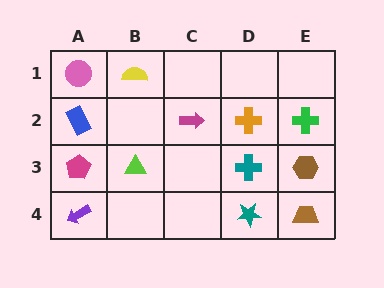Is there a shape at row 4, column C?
No, that cell is empty.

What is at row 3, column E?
A brown hexagon.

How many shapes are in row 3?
4 shapes.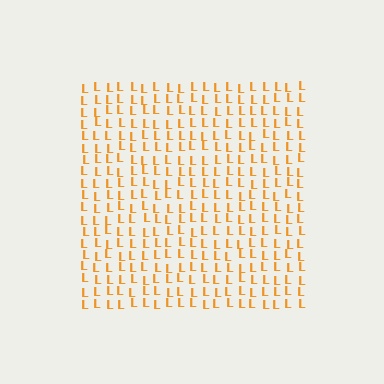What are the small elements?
The small elements are letter L's.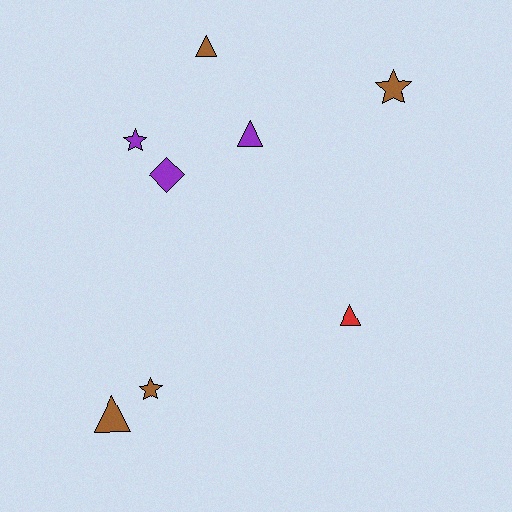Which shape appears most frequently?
Triangle, with 4 objects.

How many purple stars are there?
There is 1 purple star.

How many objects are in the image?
There are 8 objects.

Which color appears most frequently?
Brown, with 4 objects.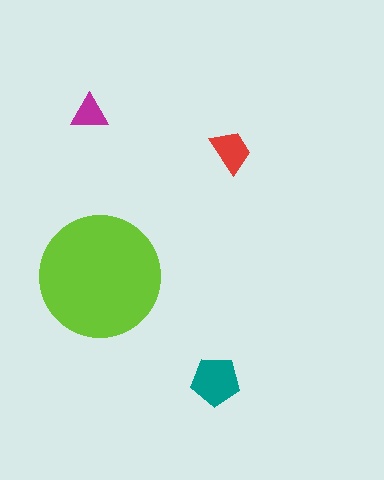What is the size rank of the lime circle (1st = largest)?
1st.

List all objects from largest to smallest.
The lime circle, the teal pentagon, the red trapezoid, the magenta triangle.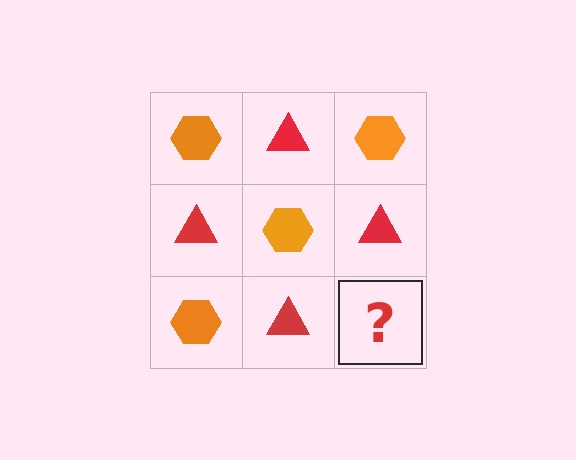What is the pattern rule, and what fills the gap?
The rule is that it alternates orange hexagon and red triangle in a checkerboard pattern. The gap should be filled with an orange hexagon.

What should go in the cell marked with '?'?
The missing cell should contain an orange hexagon.